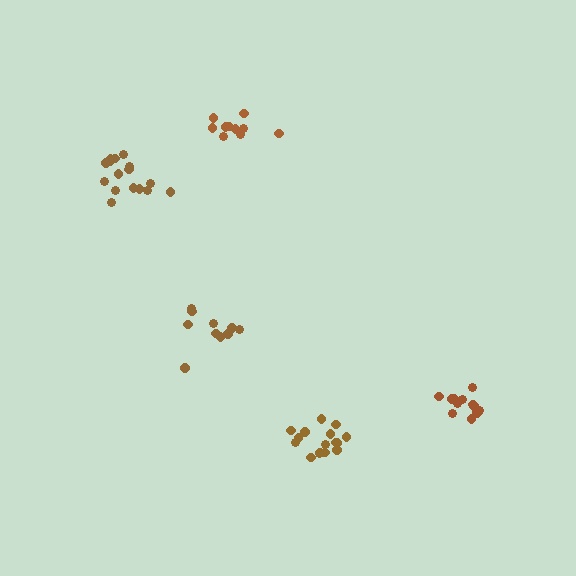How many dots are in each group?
Group 1: 10 dots, Group 2: 16 dots, Group 3: 16 dots, Group 4: 10 dots, Group 5: 13 dots (65 total).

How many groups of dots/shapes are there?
There are 5 groups.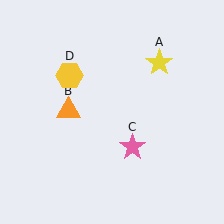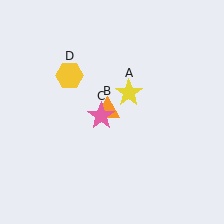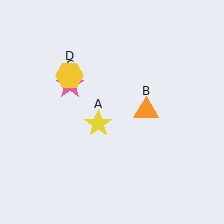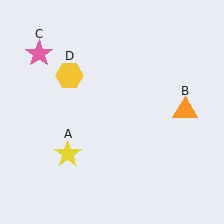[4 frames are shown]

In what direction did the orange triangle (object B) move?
The orange triangle (object B) moved right.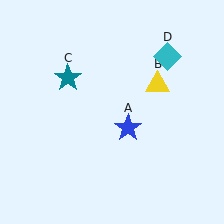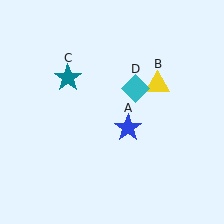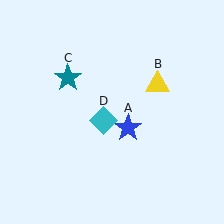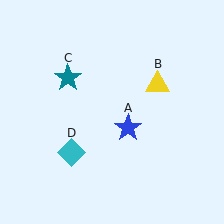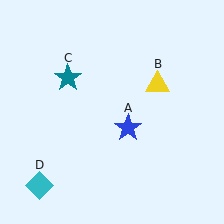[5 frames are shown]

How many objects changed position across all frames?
1 object changed position: cyan diamond (object D).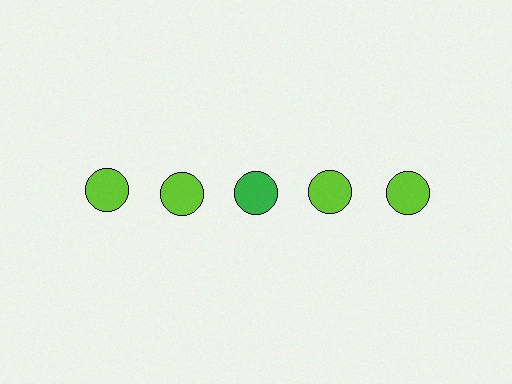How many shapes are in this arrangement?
There are 5 shapes arranged in a grid pattern.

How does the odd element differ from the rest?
It has a different color: green instead of lime.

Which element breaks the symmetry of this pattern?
The green circle in the top row, center column breaks the symmetry. All other shapes are lime circles.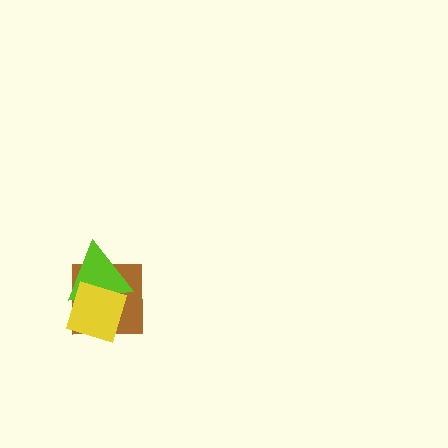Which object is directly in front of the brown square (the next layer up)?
The lime triangle is directly in front of the brown square.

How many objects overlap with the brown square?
2 objects overlap with the brown square.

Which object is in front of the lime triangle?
The yellow diamond is in front of the lime triangle.